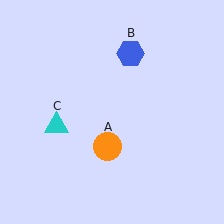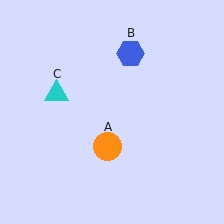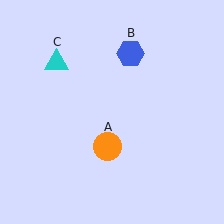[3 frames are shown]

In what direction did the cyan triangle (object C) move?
The cyan triangle (object C) moved up.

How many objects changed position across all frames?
1 object changed position: cyan triangle (object C).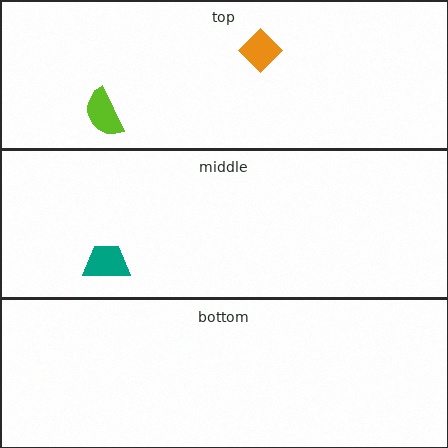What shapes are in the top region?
The lime semicircle, the orange diamond.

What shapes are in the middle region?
The teal trapezoid.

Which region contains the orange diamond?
The top region.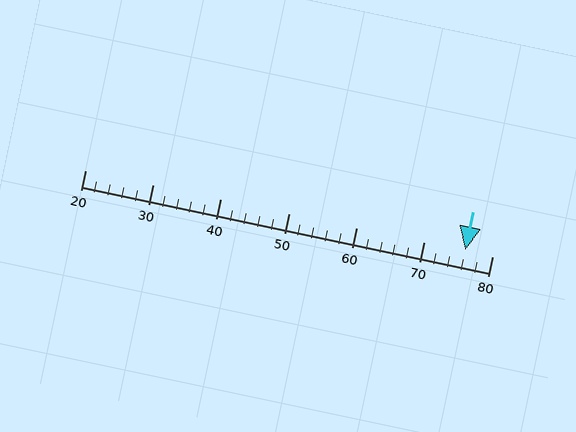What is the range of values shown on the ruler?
The ruler shows values from 20 to 80.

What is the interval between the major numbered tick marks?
The major tick marks are spaced 10 units apart.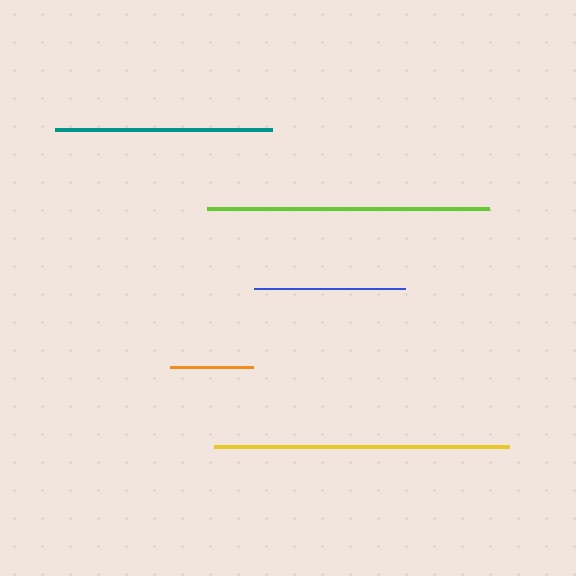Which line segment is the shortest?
The orange line is the shortest at approximately 82 pixels.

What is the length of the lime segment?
The lime segment is approximately 282 pixels long.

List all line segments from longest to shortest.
From longest to shortest: yellow, lime, teal, blue, orange.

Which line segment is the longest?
The yellow line is the longest at approximately 296 pixels.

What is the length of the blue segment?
The blue segment is approximately 150 pixels long.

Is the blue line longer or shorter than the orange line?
The blue line is longer than the orange line.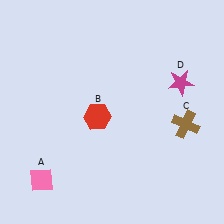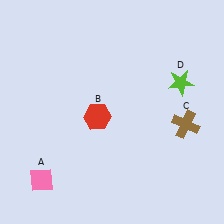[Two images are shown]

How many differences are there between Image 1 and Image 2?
There is 1 difference between the two images.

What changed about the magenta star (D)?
In Image 1, D is magenta. In Image 2, it changed to lime.